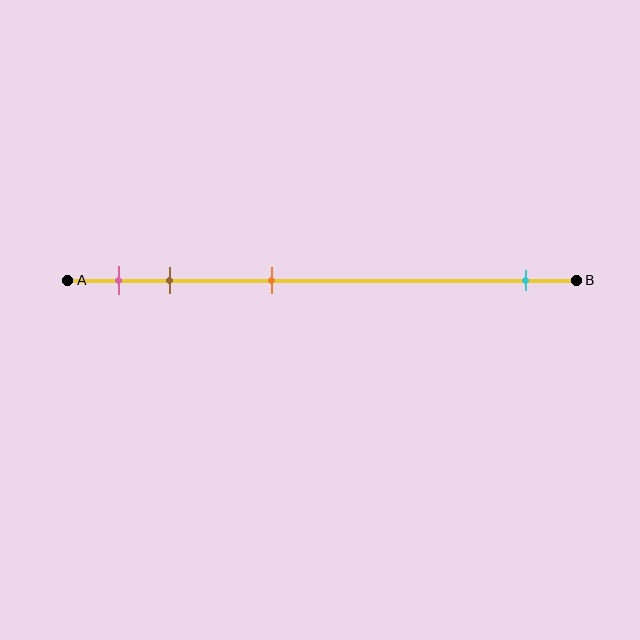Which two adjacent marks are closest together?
The pink and brown marks are the closest adjacent pair.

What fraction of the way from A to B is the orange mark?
The orange mark is approximately 40% (0.4) of the way from A to B.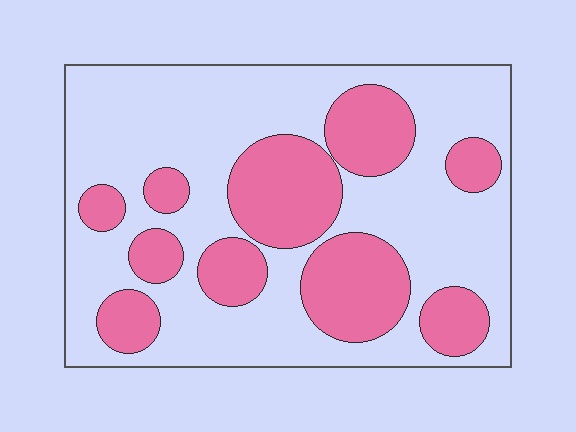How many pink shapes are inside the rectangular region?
10.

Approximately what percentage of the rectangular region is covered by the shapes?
Approximately 35%.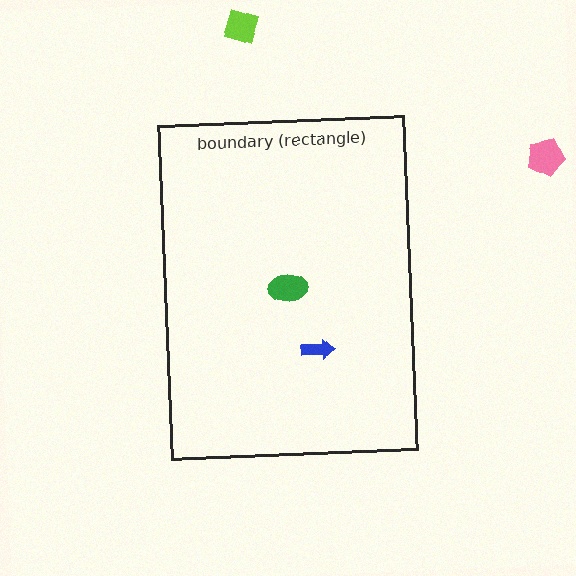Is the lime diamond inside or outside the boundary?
Outside.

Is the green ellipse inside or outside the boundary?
Inside.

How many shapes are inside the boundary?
2 inside, 2 outside.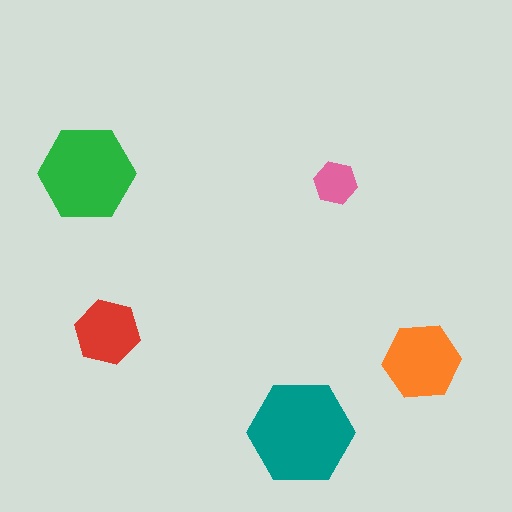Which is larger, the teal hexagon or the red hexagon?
The teal one.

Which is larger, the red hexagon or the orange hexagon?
The orange one.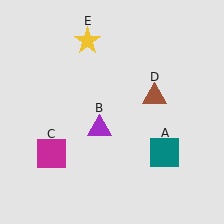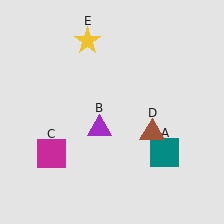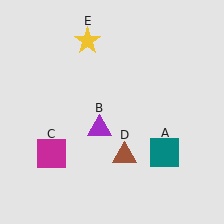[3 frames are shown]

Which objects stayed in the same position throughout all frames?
Teal square (object A) and purple triangle (object B) and magenta square (object C) and yellow star (object E) remained stationary.